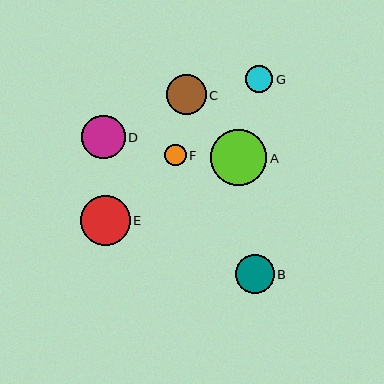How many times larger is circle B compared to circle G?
Circle B is approximately 1.5 times the size of circle G.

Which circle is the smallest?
Circle F is the smallest with a size of approximately 21 pixels.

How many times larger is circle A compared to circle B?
Circle A is approximately 1.4 times the size of circle B.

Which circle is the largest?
Circle A is the largest with a size of approximately 56 pixels.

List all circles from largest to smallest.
From largest to smallest: A, E, D, C, B, G, F.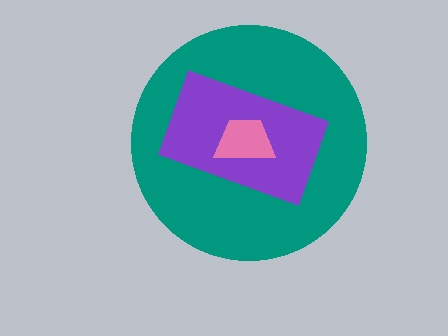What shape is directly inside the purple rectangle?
The pink trapezoid.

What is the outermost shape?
The teal circle.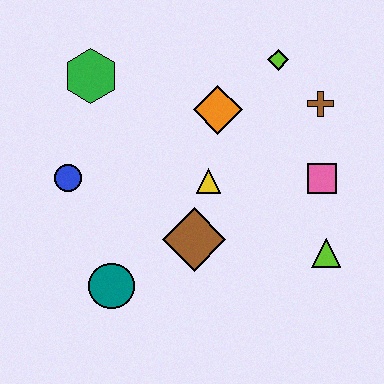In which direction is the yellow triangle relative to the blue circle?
The yellow triangle is to the right of the blue circle.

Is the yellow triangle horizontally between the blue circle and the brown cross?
Yes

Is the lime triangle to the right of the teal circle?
Yes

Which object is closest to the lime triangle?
The pink square is closest to the lime triangle.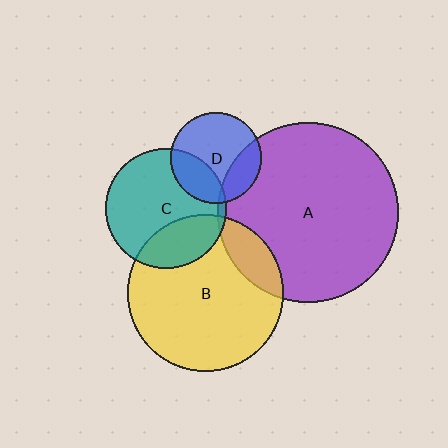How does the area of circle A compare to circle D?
Approximately 3.9 times.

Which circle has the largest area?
Circle A (purple).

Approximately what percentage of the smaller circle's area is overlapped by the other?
Approximately 30%.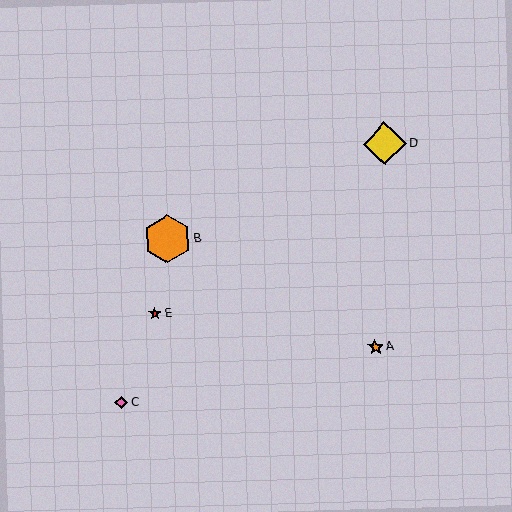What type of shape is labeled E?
Shape E is a red star.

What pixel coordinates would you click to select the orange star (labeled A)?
Click at (375, 347) to select the orange star A.